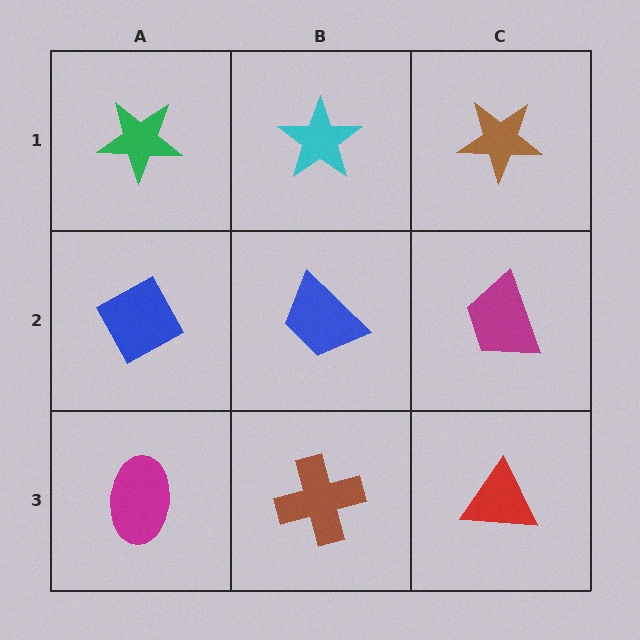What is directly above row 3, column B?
A blue trapezoid.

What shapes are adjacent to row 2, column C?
A brown star (row 1, column C), a red triangle (row 3, column C), a blue trapezoid (row 2, column B).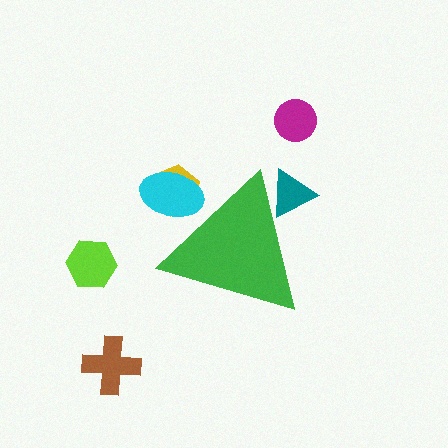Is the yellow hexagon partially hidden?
Yes, the yellow hexagon is partially hidden behind the green triangle.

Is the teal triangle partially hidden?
Yes, the teal triangle is partially hidden behind the green triangle.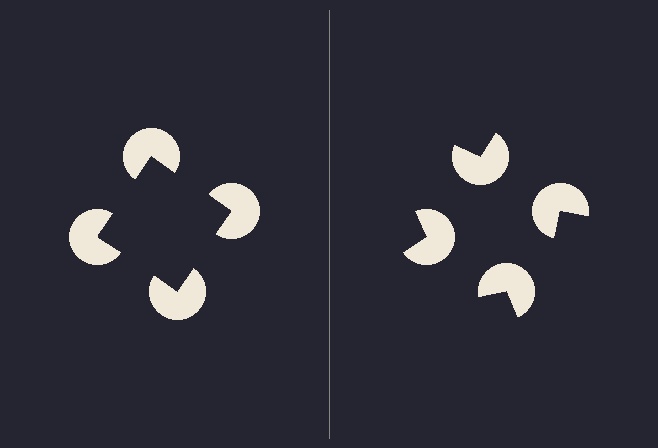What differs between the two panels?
The pac-man discs are positioned identically on both sides; only the wedge orientations differ. On the left they align to a square; on the right they are misaligned.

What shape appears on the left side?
An illusory square.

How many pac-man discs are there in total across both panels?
8 — 4 on each side.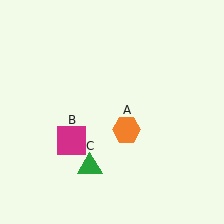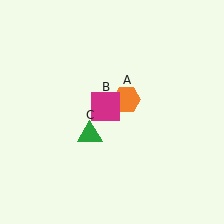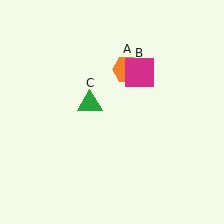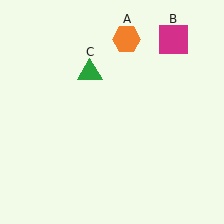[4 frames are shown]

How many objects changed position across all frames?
3 objects changed position: orange hexagon (object A), magenta square (object B), green triangle (object C).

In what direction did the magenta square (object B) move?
The magenta square (object B) moved up and to the right.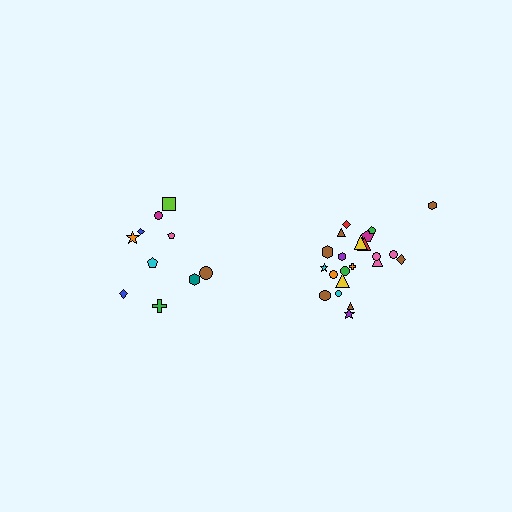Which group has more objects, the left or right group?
The right group.